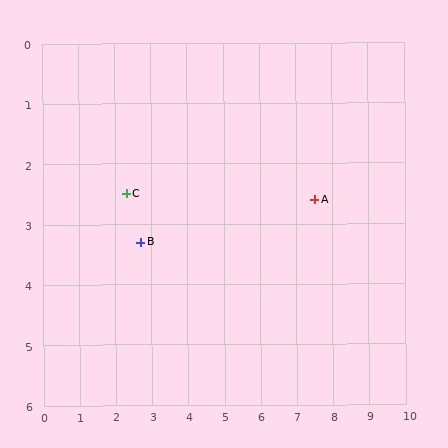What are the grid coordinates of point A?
Point A is at approximately (7.5, 2.6).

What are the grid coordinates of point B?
Point B is at approximately (2.7, 3.3).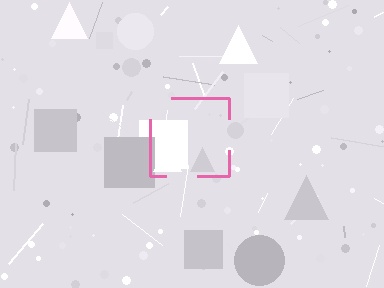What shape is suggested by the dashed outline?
The dashed outline suggests a square.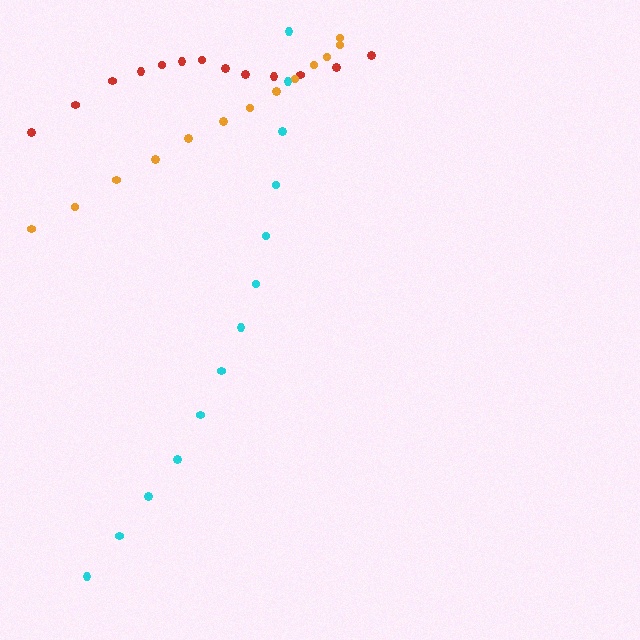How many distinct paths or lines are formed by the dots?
There are 3 distinct paths.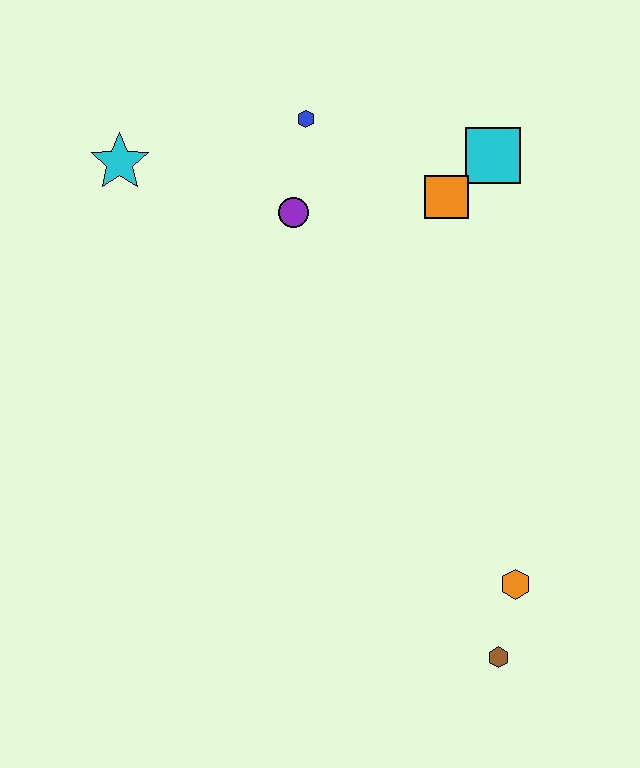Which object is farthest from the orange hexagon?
The cyan star is farthest from the orange hexagon.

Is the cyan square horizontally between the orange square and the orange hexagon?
Yes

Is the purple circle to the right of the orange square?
No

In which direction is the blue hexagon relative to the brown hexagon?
The blue hexagon is above the brown hexagon.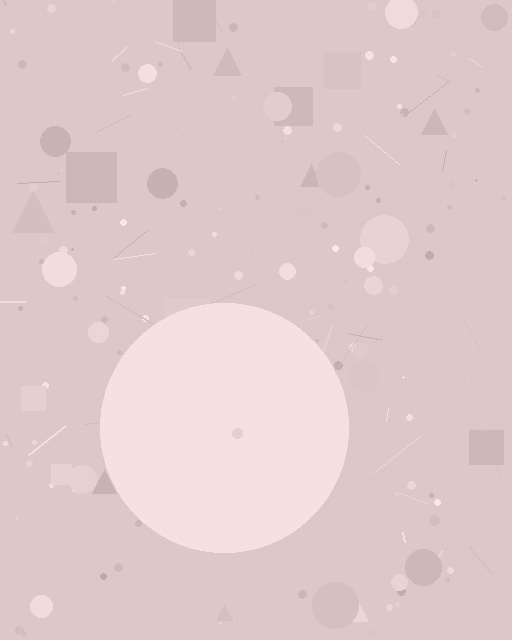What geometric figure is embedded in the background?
A circle is embedded in the background.